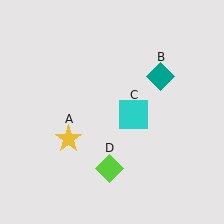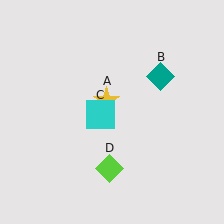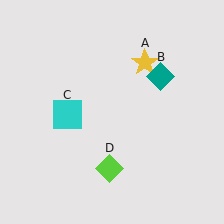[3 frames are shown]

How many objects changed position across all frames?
2 objects changed position: yellow star (object A), cyan square (object C).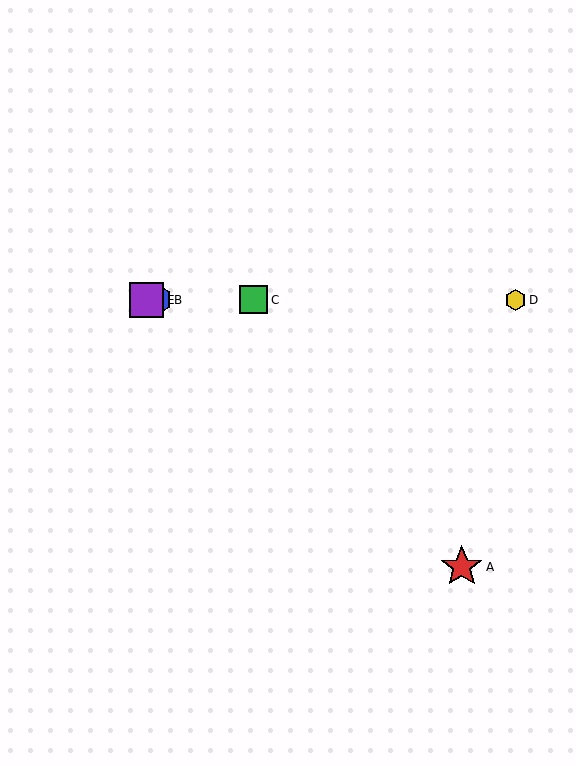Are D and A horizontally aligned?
No, D is at y≈300 and A is at y≈567.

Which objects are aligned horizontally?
Objects B, C, D, E are aligned horizontally.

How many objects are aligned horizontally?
4 objects (B, C, D, E) are aligned horizontally.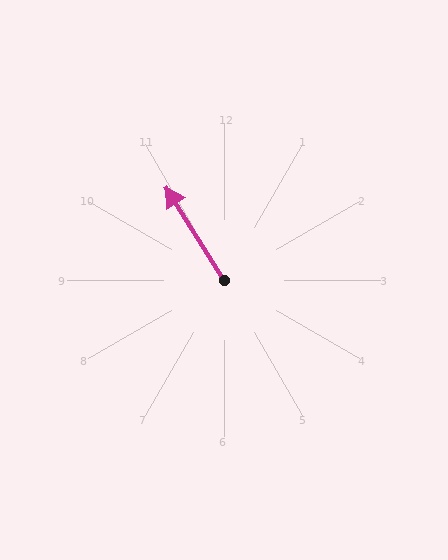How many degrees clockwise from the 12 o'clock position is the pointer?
Approximately 328 degrees.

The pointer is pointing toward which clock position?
Roughly 11 o'clock.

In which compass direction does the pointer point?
Northwest.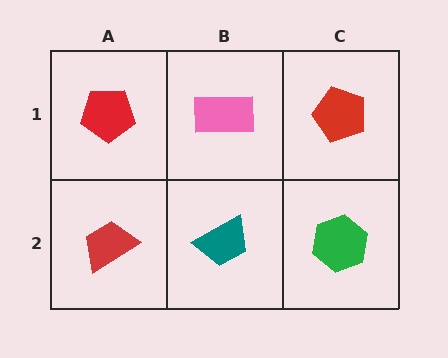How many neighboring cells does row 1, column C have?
2.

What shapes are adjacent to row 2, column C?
A red pentagon (row 1, column C), a teal trapezoid (row 2, column B).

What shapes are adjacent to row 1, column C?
A green hexagon (row 2, column C), a pink rectangle (row 1, column B).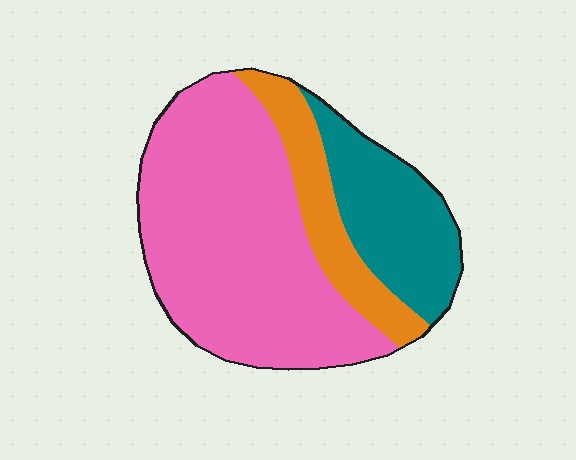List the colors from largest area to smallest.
From largest to smallest: pink, teal, orange.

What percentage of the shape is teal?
Teal takes up about one quarter (1/4) of the shape.